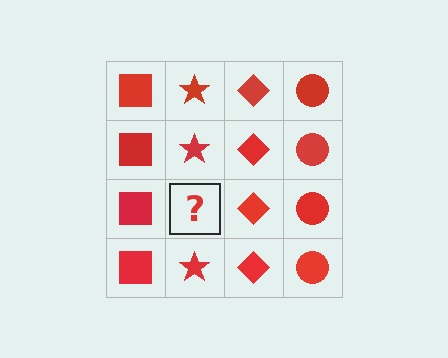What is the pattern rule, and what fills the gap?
The rule is that each column has a consistent shape. The gap should be filled with a red star.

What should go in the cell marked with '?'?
The missing cell should contain a red star.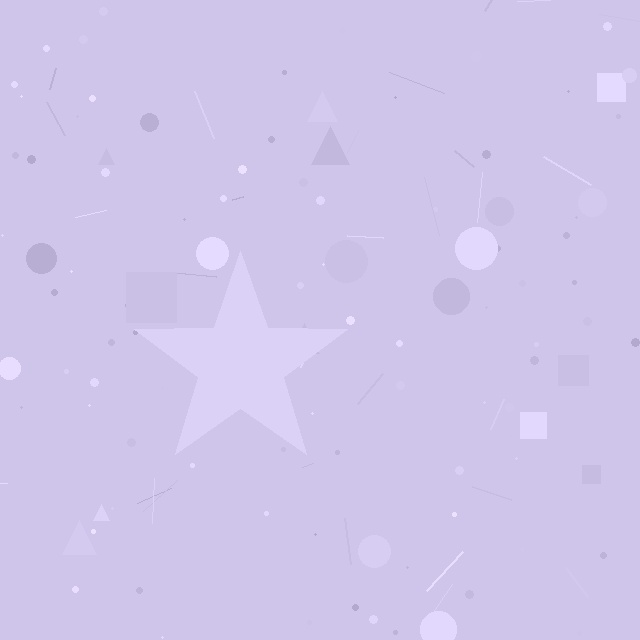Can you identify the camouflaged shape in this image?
The camouflaged shape is a star.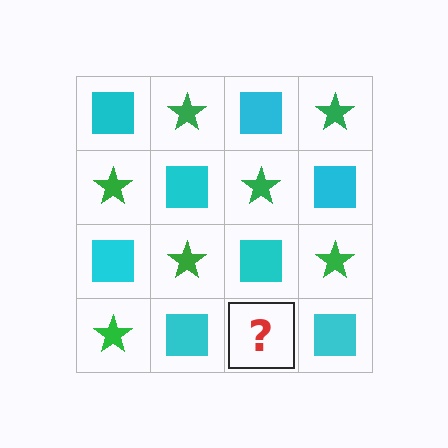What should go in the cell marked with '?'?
The missing cell should contain a green star.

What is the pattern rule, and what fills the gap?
The rule is that it alternates cyan square and green star in a checkerboard pattern. The gap should be filled with a green star.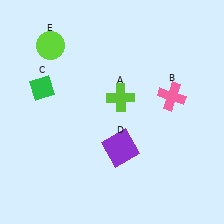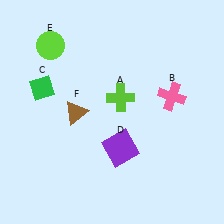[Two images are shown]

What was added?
A brown triangle (F) was added in Image 2.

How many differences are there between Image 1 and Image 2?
There is 1 difference between the two images.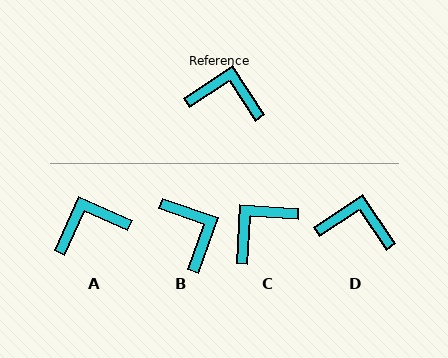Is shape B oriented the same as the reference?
No, it is off by about 53 degrees.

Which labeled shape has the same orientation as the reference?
D.